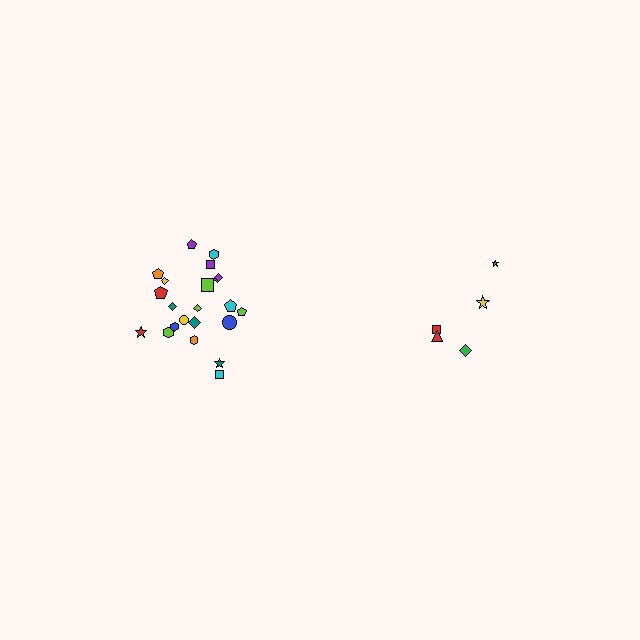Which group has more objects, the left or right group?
The left group.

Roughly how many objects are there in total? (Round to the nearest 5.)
Roughly 25 objects in total.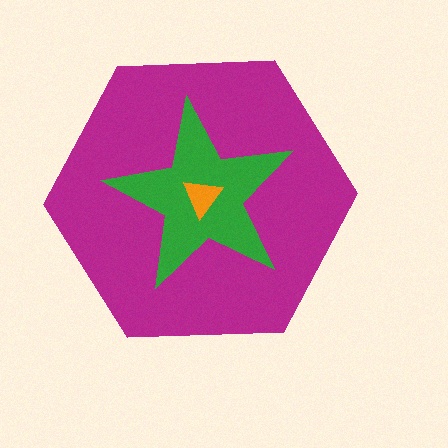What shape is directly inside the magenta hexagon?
The green star.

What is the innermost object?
The orange triangle.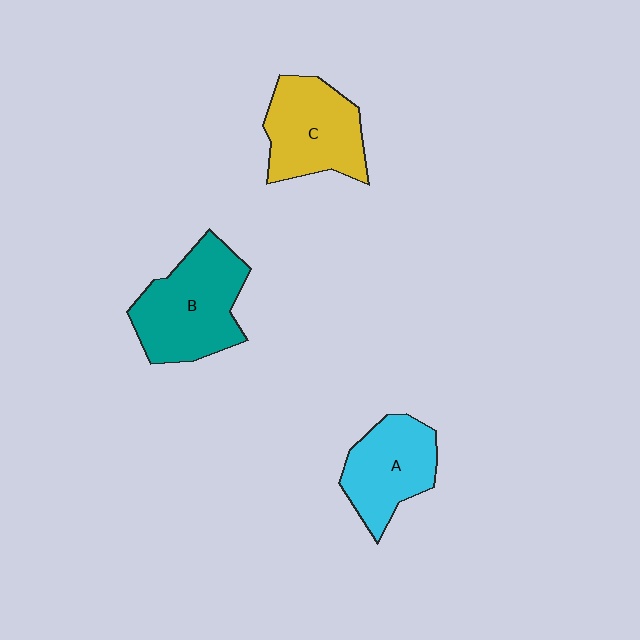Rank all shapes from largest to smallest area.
From largest to smallest: B (teal), C (yellow), A (cyan).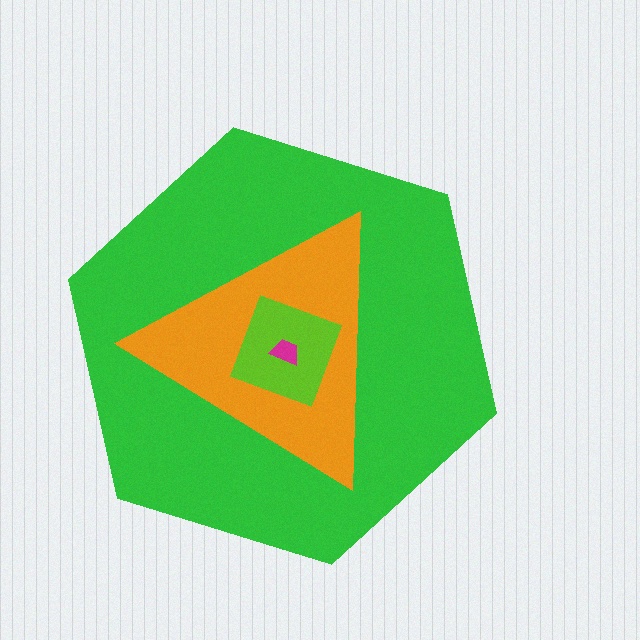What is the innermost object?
The magenta trapezoid.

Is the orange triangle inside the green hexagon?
Yes.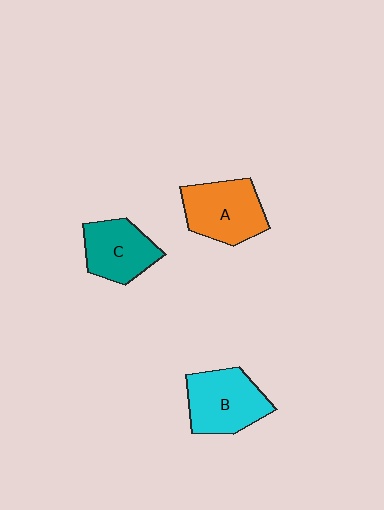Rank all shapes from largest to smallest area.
From largest to smallest: B (cyan), A (orange), C (teal).